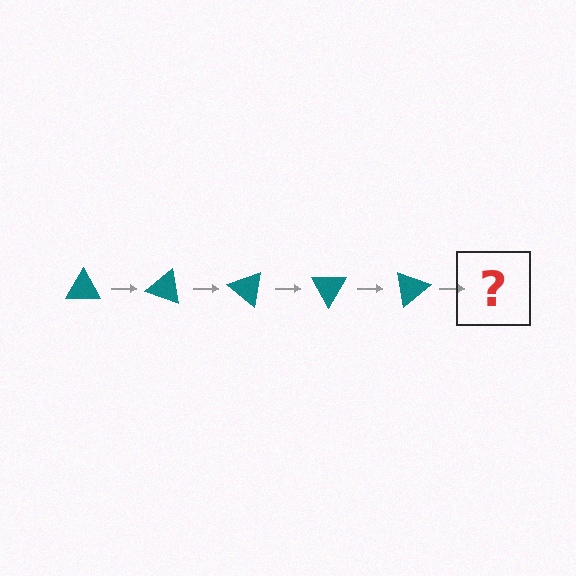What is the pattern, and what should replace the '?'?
The pattern is that the triangle rotates 20 degrees each step. The '?' should be a teal triangle rotated 100 degrees.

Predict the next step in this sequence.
The next step is a teal triangle rotated 100 degrees.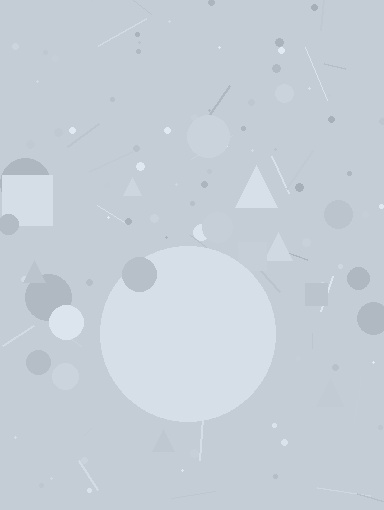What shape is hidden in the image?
A circle is hidden in the image.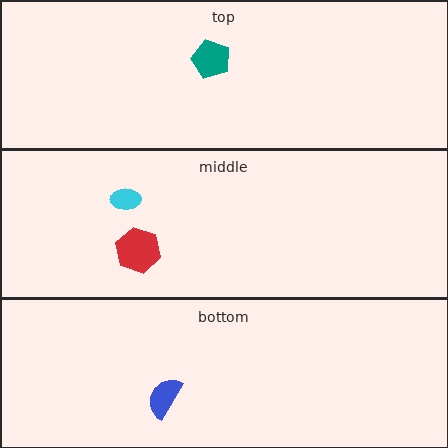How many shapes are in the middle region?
2.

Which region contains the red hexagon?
The middle region.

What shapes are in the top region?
The teal pentagon.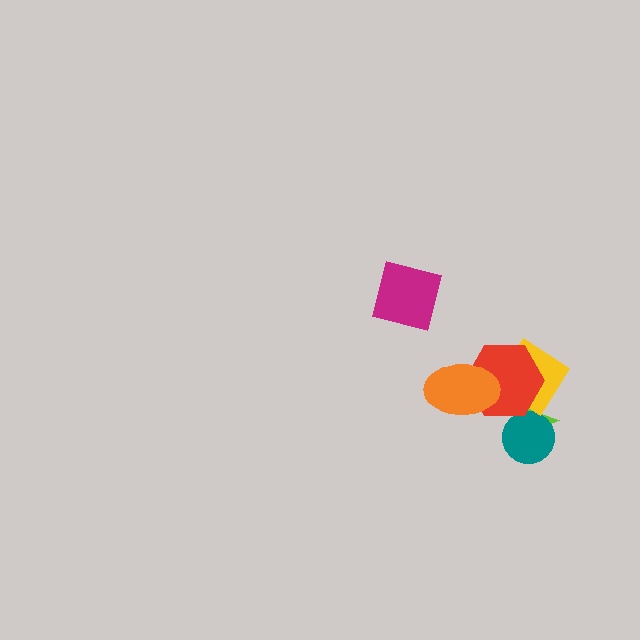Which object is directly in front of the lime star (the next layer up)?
The teal circle is directly in front of the lime star.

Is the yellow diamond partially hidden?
Yes, it is partially covered by another shape.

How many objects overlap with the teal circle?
1 object overlaps with the teal circle.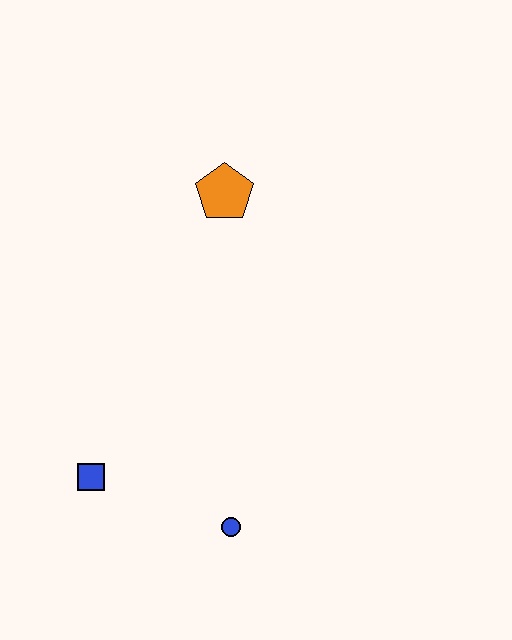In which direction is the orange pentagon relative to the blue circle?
The orange pentagon is above the blue circle.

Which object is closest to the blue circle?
The blue square is closest to the blue circle.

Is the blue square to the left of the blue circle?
Yes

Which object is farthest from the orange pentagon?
The blue circle is farthest from the orange pentagon.